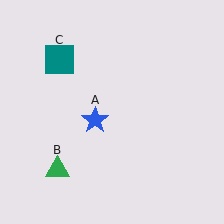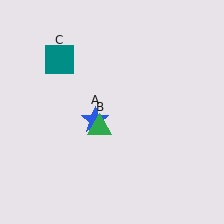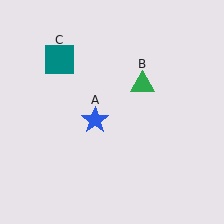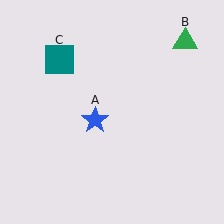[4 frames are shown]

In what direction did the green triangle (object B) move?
The green triangle (object B) moved up and to the right.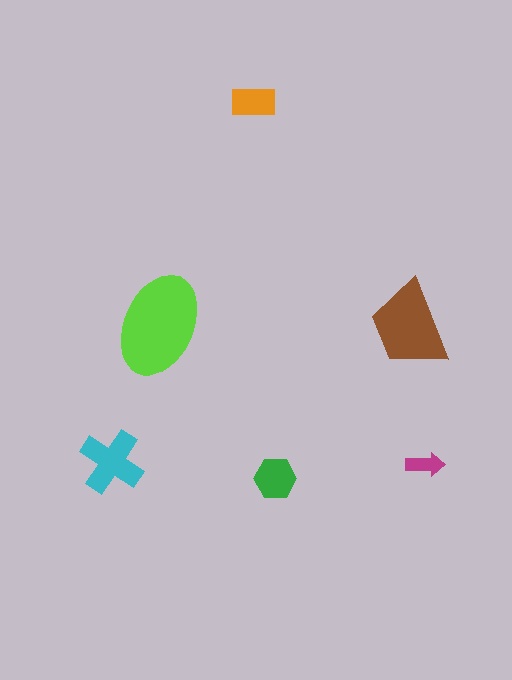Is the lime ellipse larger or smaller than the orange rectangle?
Larger.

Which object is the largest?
The lime ellipse.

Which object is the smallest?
The magenta arrow.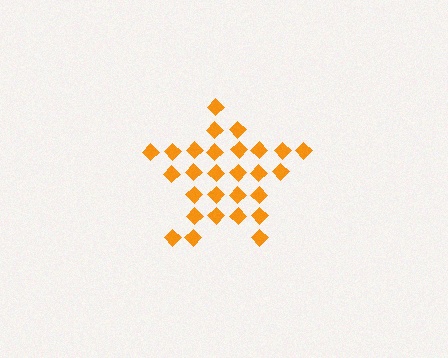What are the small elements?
The small elements are diamonds.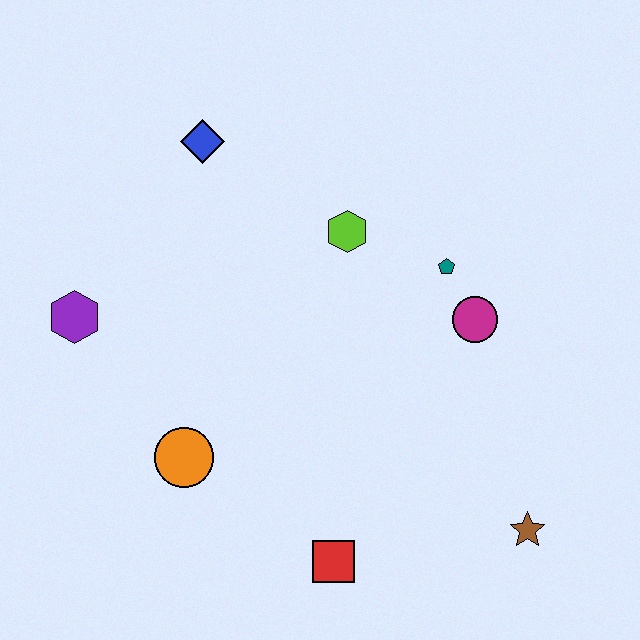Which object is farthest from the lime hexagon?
The brown star is farthest from the lime hexagon.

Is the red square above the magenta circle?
No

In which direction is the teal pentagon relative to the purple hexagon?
The teal pentagon is to the right of the purple hexagon.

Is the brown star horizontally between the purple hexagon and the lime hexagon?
No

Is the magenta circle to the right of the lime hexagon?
Yes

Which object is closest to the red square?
The orange circle is closest to the red square.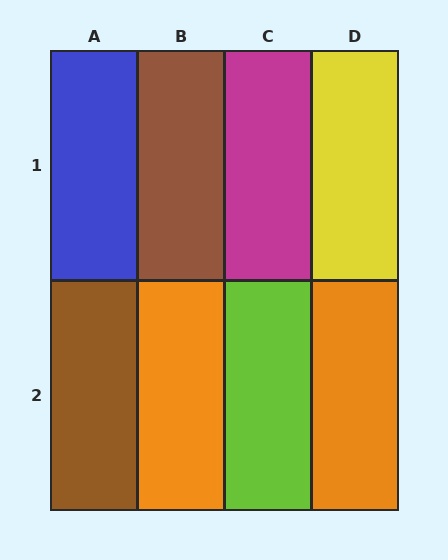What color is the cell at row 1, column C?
Magenta.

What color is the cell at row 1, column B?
Brown.